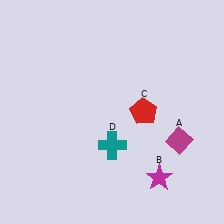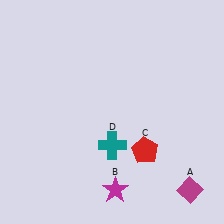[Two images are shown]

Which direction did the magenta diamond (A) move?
The magenta diamond (A) moved down.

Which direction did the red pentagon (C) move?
The red pentagon (C) moved down.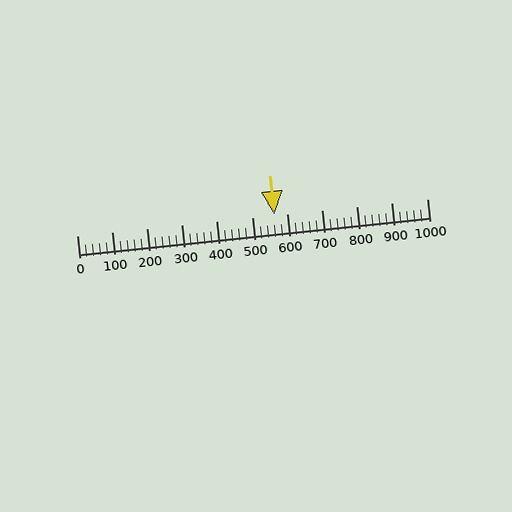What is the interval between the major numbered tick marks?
The major tick marks are spaced 100 units apart.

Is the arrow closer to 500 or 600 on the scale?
The arrow is closer to 600.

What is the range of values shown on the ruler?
The ruler shows values from 0 to 1000.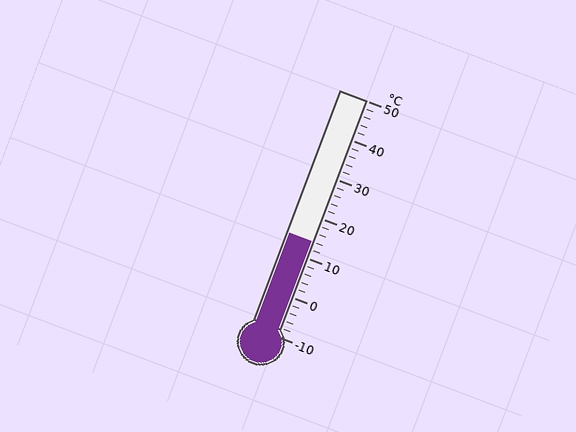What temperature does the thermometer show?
The thermometer shows approximately 14°C.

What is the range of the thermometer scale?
The thermometer scale ranges from -10°C to 50°C.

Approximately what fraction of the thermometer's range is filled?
The thermometer is filled to approximately 40% of its range.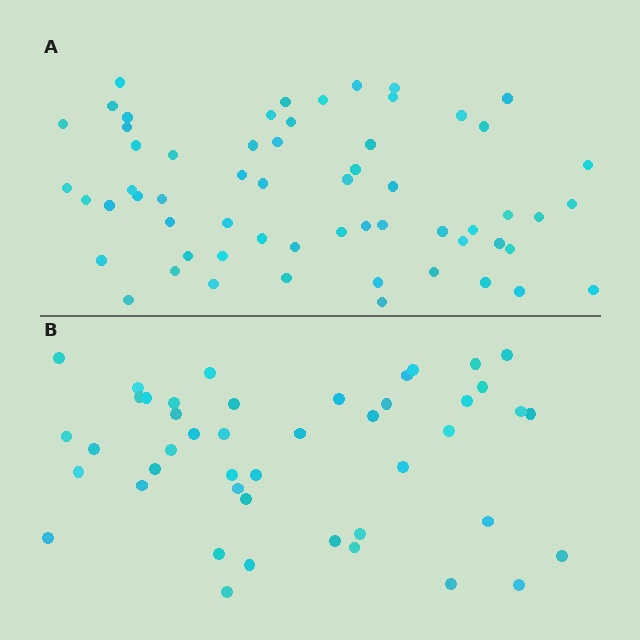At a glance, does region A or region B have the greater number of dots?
Region A (the top region) has more dots.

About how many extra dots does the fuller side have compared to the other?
Region A has approximately 15 more dots than region B.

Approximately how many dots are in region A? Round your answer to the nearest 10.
About 60 dots.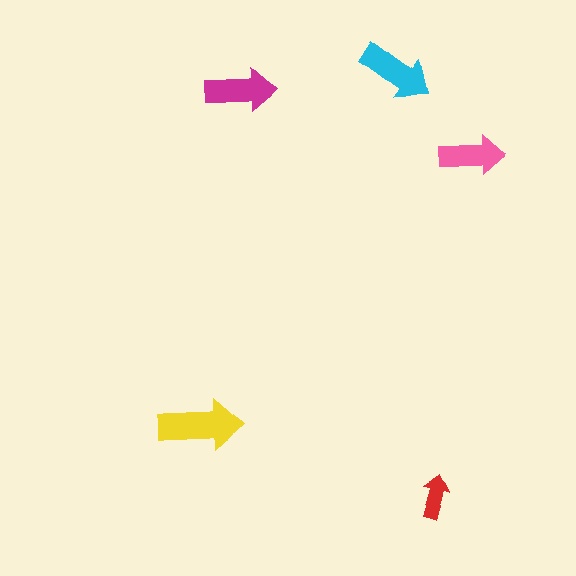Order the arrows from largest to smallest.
the yellow one, the cyan one, the magenta one, the pink one, the red one.